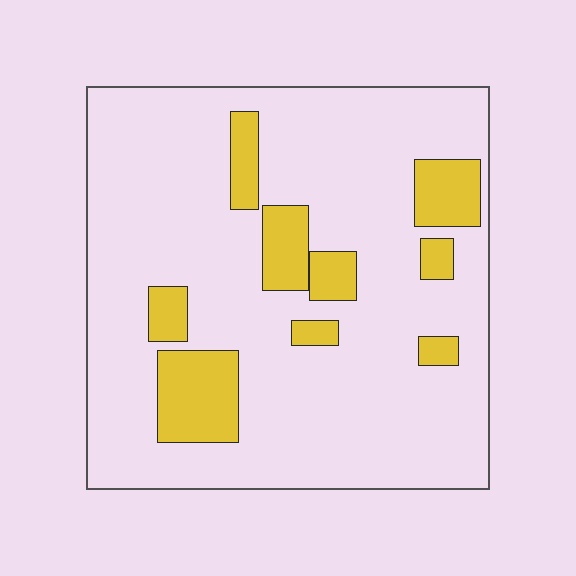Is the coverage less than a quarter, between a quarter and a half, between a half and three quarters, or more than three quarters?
Less than a quarter.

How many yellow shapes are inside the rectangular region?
9.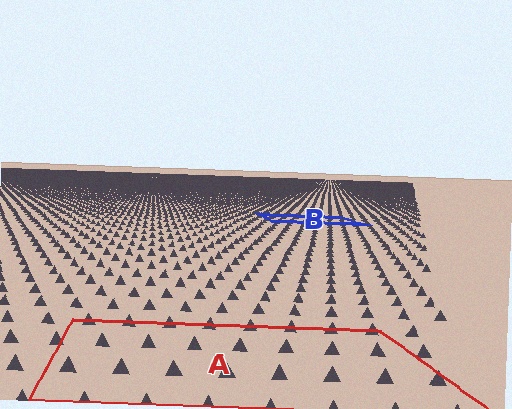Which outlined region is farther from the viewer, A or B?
Region B is farther from the viewer — the texture elements inside it appear smaller and more densely packed.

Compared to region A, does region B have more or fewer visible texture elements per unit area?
Region B has more texture elements per unit area — they are packed more densely because it is farther away.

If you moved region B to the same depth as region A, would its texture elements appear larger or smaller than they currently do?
They would appear larger. At a closer depth, the same texture elements are projected at a bigger on-screen size.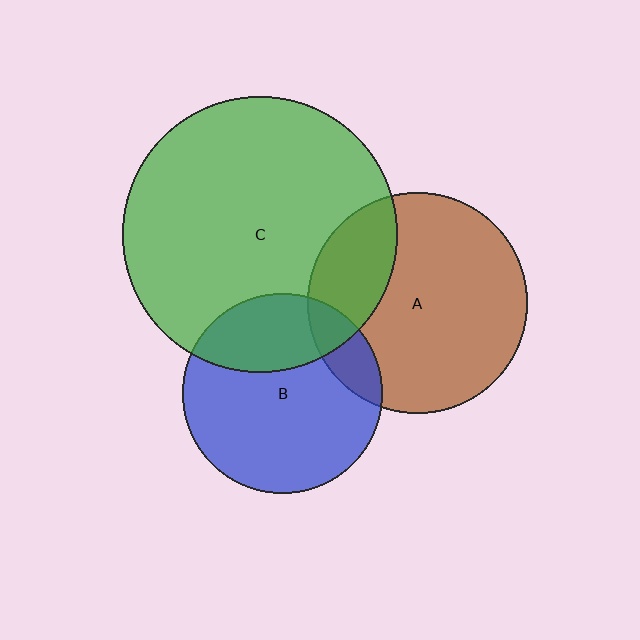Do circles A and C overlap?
Yes.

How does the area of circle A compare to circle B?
Approximately 1.2 times.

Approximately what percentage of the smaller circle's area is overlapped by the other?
Approximately 25%.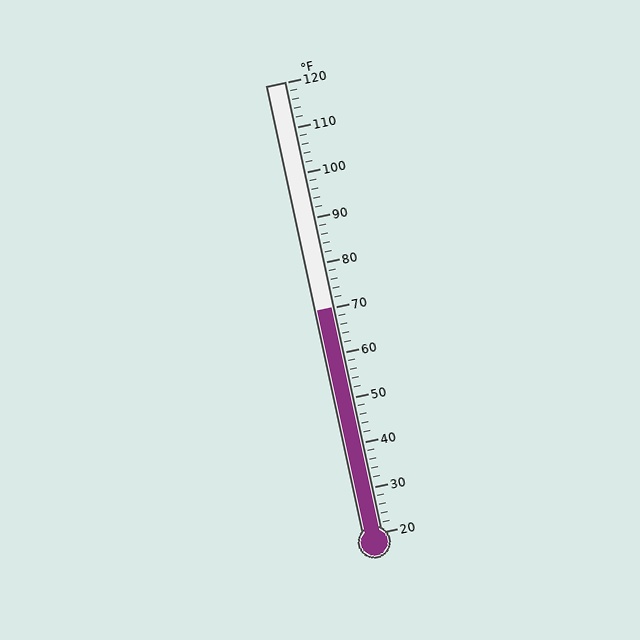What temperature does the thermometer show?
The thermometer shows approximately 70°F.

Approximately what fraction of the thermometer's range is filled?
The thermometer is filled to approximately 50% of its range.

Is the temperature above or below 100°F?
The temperature is below 100°F.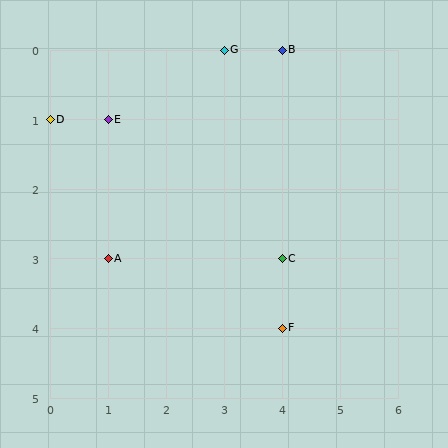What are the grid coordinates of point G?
Point G is at grid coordinates (3, 0).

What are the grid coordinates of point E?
Point E is at grid coordinates (1, 1).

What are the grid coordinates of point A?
Point A is at grid coordinates (1, 3).